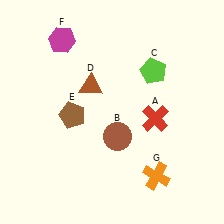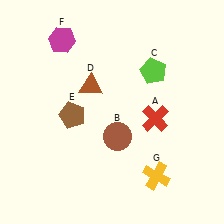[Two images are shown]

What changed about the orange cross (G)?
In Image 1, G is orange. In Image 2, it changed to yellow.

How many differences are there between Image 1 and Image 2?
There is 1 difference between the two images.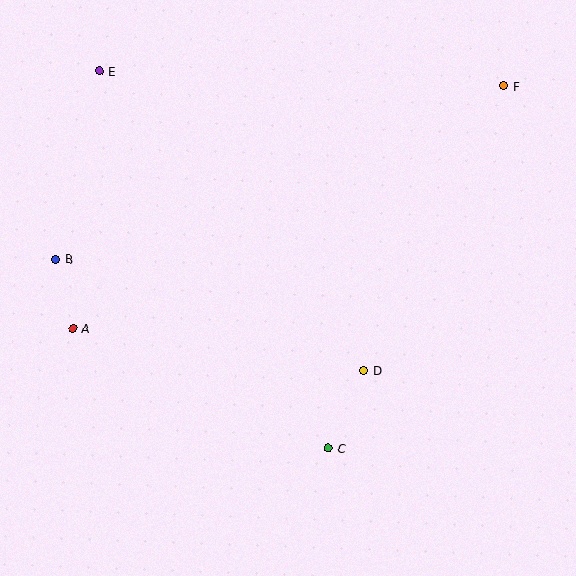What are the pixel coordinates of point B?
Point B is at (56, 259).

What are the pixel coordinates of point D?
Point D is at (364, 370).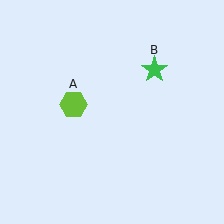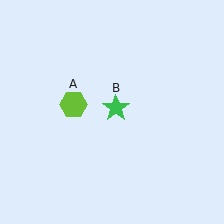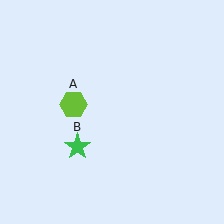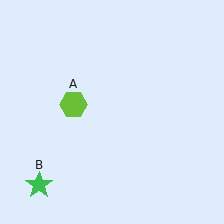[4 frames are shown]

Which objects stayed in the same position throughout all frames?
Lime hexagon (object A) remained stationary.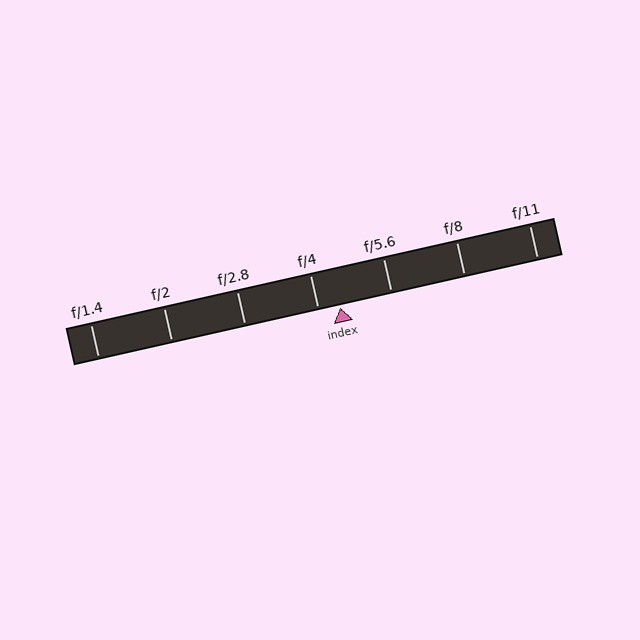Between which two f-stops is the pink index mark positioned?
The index mark is between f/4 and f/5.6.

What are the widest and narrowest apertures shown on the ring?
The widest aperture shown is f/1.4 and the narrowest is f/11.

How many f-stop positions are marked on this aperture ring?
There are 7 f-stop positions marked.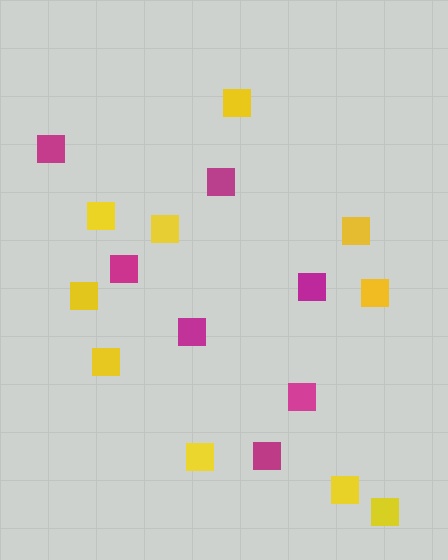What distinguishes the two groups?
There are 2 groups: one group of yellow squares (10) and one group of magenta squares (7).